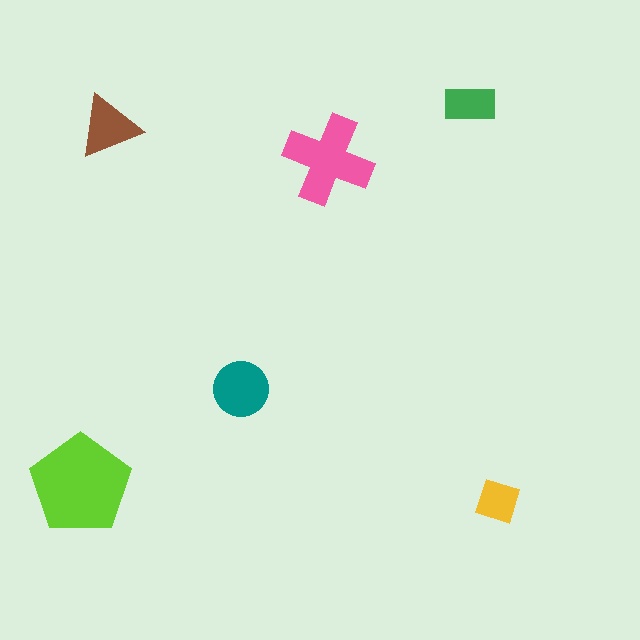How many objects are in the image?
There are 6 objects in the image.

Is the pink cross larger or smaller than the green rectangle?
Larger.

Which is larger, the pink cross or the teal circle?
The pink cross.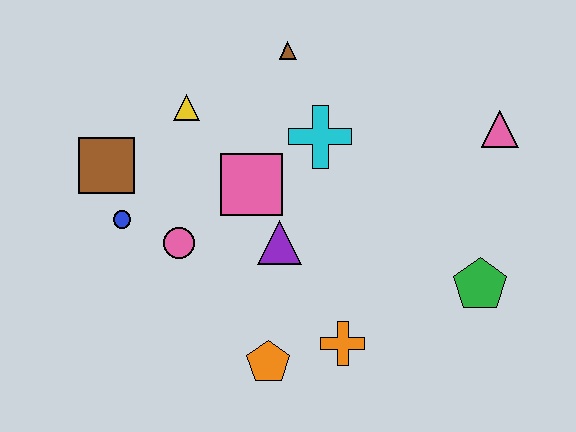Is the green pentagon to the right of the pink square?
Yes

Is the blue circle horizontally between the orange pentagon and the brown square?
Yes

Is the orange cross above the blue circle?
No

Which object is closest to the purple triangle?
The pink square is closest to the purple triangle.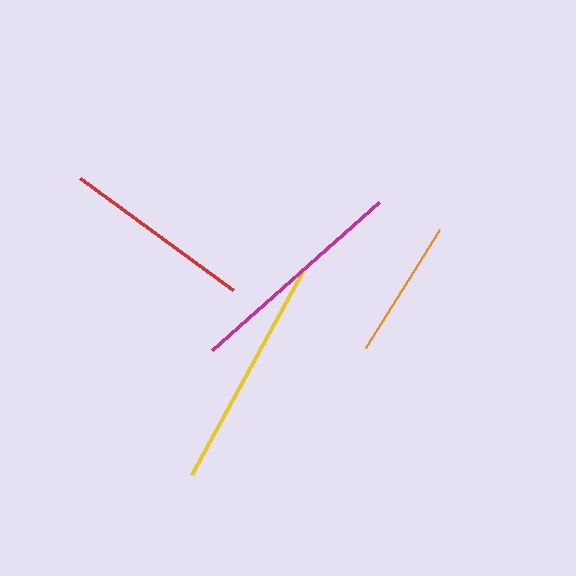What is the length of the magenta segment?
The magenta segment is approximately 224 pixels long.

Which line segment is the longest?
The yellow line is the longest at approximately 233 pixels.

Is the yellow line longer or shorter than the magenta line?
The yellow line is longer than the magenta line.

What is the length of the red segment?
The red segment is approximately 189 pixels long.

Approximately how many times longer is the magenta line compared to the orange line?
The magenta line is approximately 1.6 times the length of the orange line.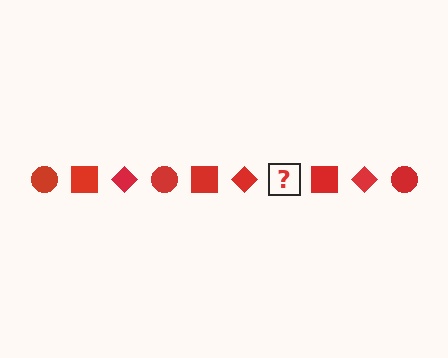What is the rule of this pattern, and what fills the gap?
The rule is that the pattern cycles through circle, square, diamond shapes in red. The gap should be filled with a red circle.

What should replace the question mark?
The question mark should be replaced with a red circle.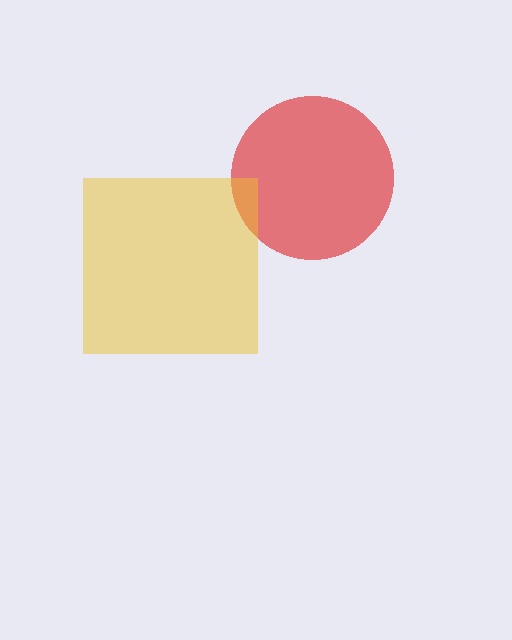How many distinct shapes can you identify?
There are 2 distinct shapes: a red circle, a yellow square.